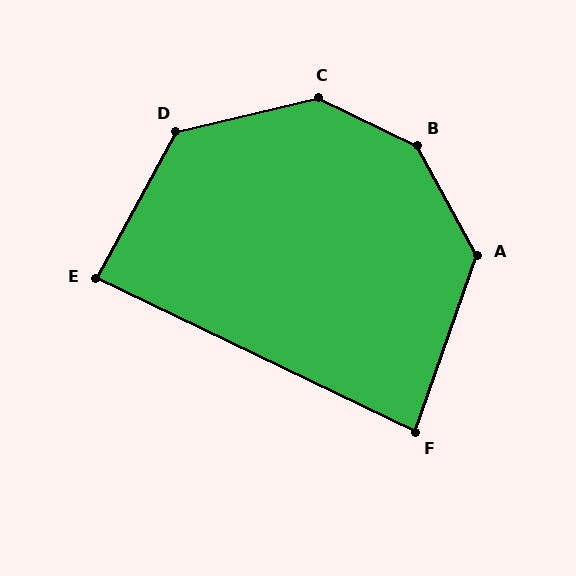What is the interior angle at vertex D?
Approximately 132 degrees (obtuse).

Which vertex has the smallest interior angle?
F, at approximately 84 degrees.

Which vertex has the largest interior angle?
B, at approximately 144 degrees.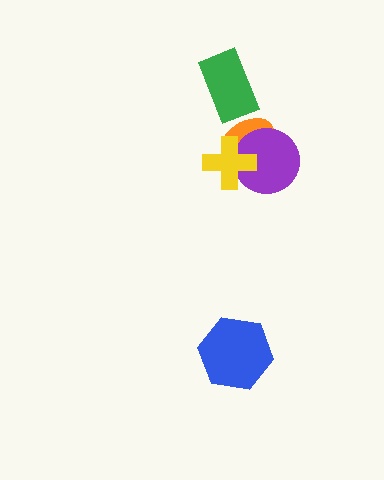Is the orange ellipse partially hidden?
Yes, it is partially covered by another shape.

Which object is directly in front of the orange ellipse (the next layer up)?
The purple circle is directly in front of the orange ellipse.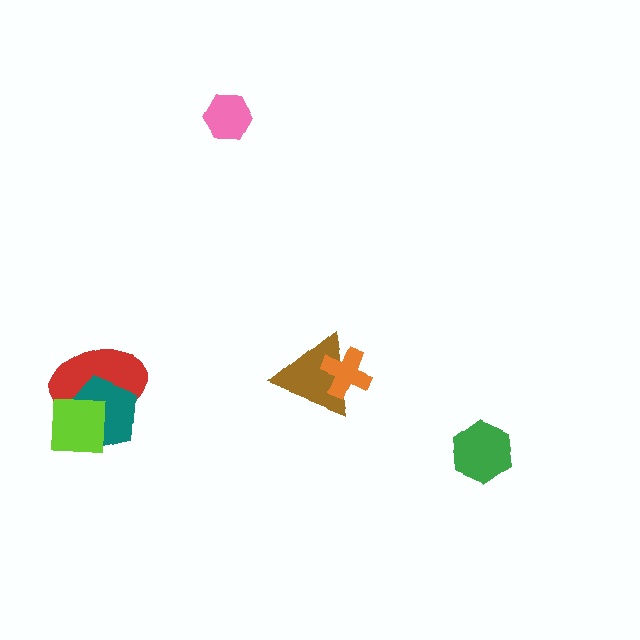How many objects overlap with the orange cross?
1 object overlaps with the orange cross.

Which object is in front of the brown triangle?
The orange cross is in front of the brown triangle.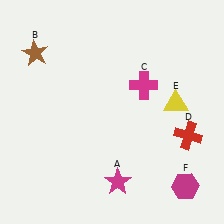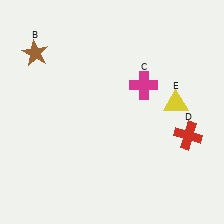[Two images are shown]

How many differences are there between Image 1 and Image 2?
There are 2 differences between the two images.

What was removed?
The magenta hexagon (F), the magenta star (A) were removed in Image 2.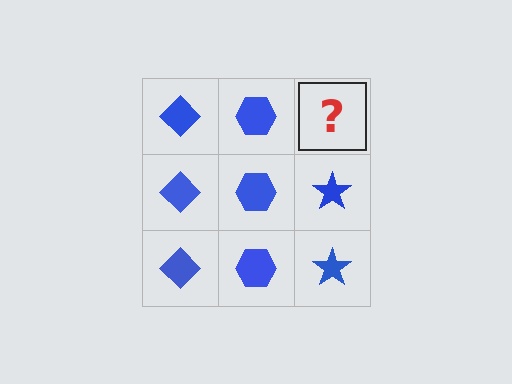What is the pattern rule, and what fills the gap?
The rule is that each column has a consistent shape. The gap should be filled with a blue star.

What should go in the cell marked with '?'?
The missing cell should contain a blue star.